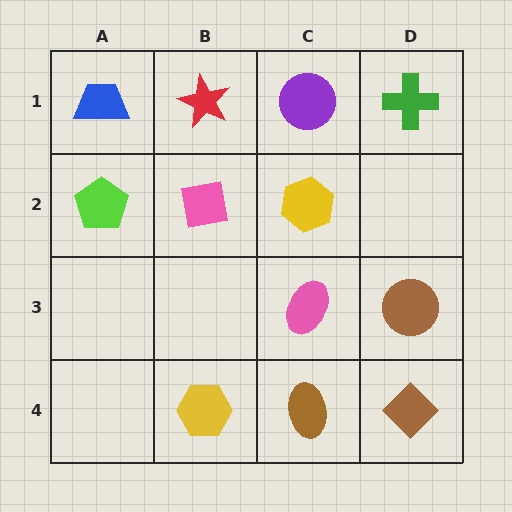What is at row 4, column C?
A brown ellipse.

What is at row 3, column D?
A brown circle.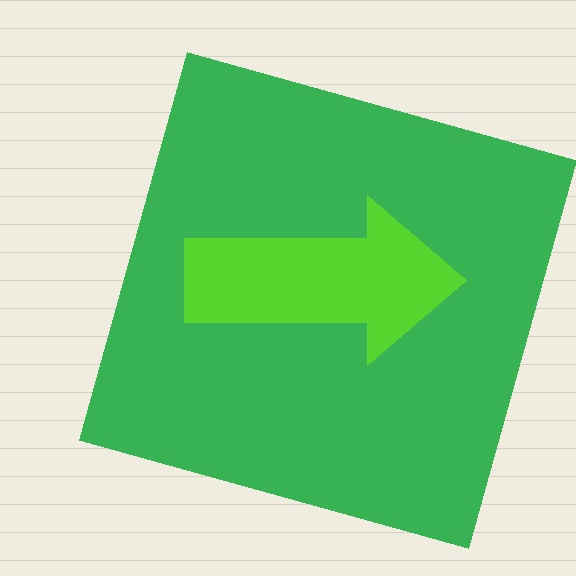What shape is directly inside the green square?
The lime arrow.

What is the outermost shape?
The green square.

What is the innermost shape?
The lime arrow.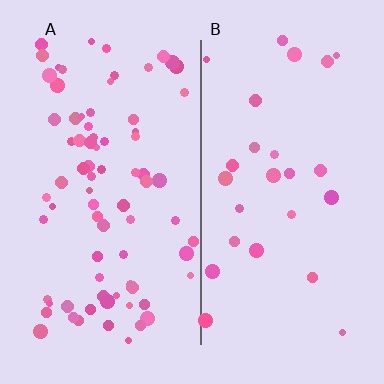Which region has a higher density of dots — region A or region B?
A (the left).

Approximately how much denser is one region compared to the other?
Approximately 3.0× — region A over region B.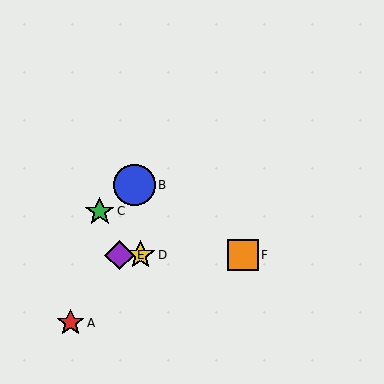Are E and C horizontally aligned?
No, E is at y≈255 and C is at y≈211.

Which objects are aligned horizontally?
Objects D, E, F are aligned horizontally.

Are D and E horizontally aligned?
Yes, both are at y≈255.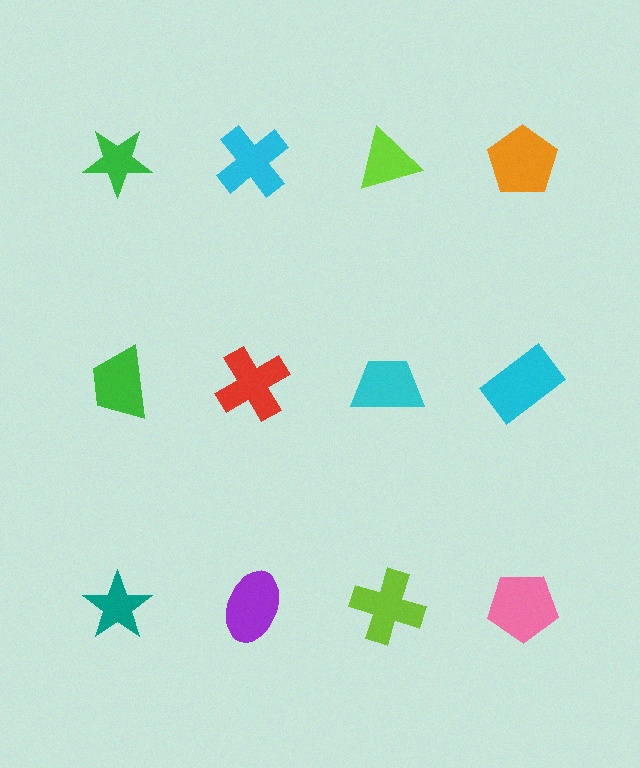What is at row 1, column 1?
A green star.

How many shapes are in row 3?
4 shapes.